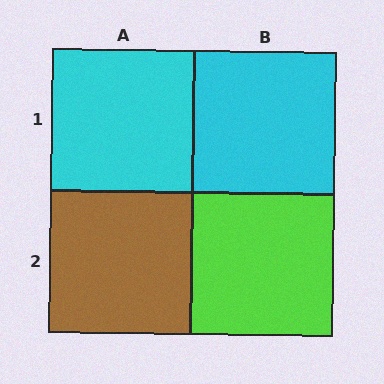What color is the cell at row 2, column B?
Lime.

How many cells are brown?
1 cell is brown.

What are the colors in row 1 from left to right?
Cyan, cyan.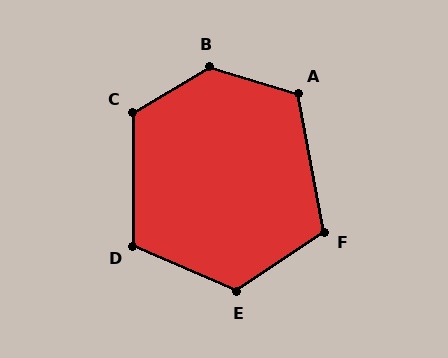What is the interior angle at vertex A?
Approximately 117 degrees (obtuse).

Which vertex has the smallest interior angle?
F, at approximately 114 degrees.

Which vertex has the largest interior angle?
B, at approximately 133 degrees.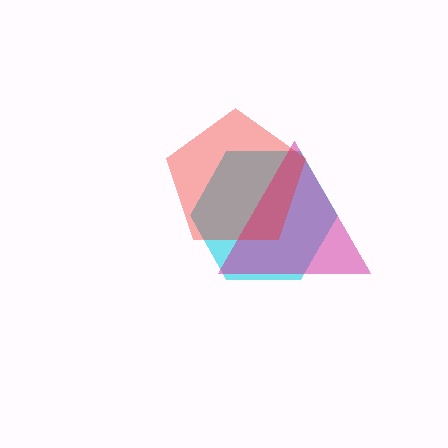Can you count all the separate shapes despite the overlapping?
Yes, there are 3 separate shapes.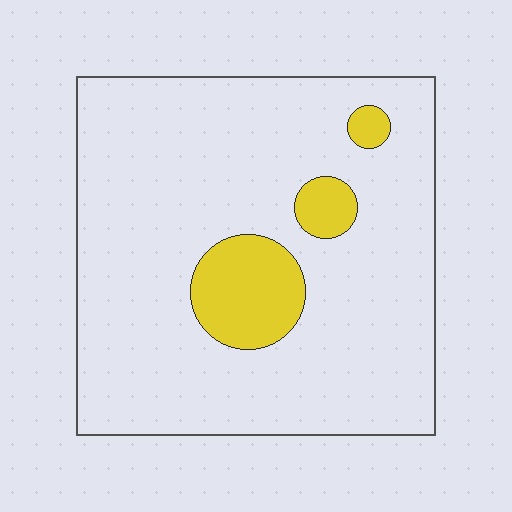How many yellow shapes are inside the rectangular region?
3.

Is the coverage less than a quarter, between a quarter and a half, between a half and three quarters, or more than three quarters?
Less than a quarter.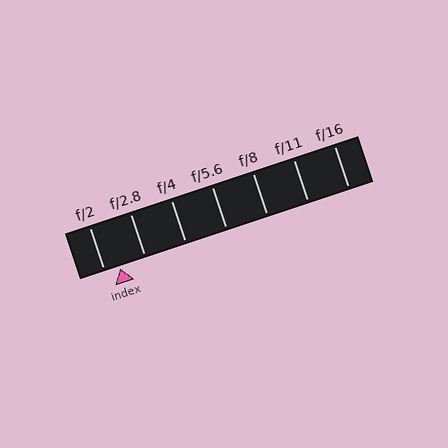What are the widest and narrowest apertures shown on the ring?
The widest aperture shown is f/2 and the narrowest is f/16.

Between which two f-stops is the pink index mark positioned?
The index mark is between f/2 and f/2.8.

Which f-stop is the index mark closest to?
The index mark is closest to f/2.